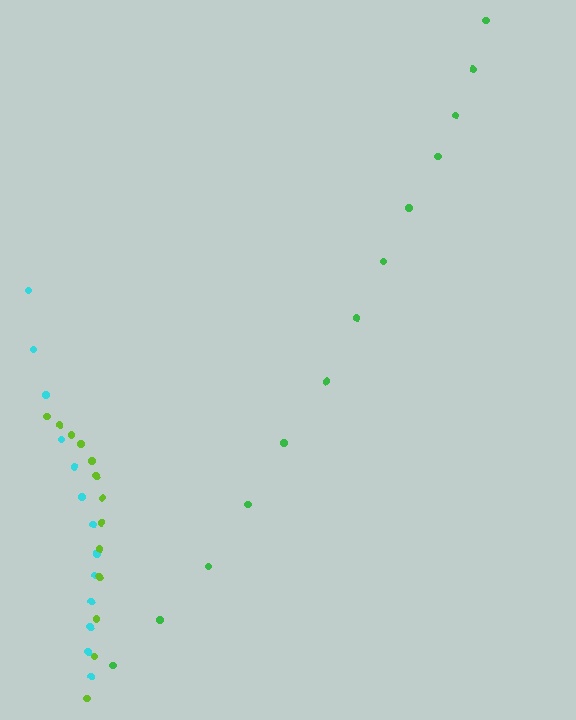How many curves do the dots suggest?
There are 3 distinct paths.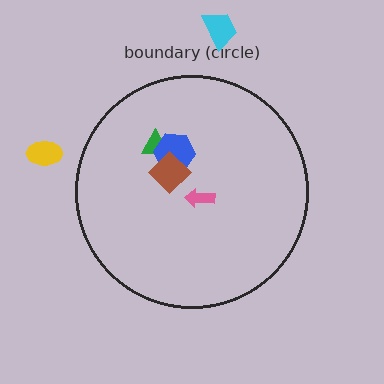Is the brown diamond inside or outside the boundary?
Inside.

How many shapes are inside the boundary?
4 inside, 2 outside.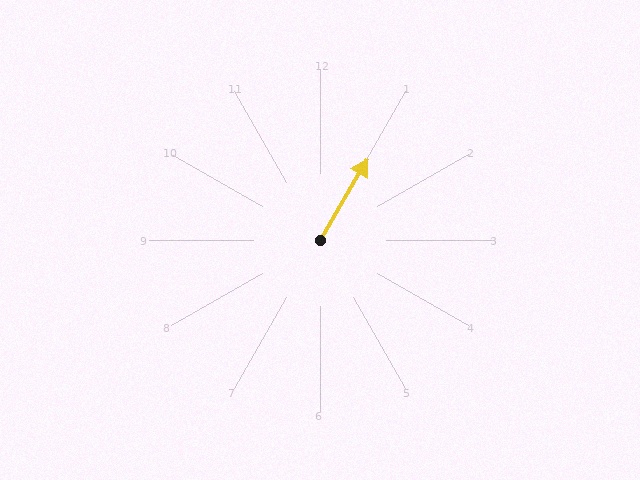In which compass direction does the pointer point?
Northeast.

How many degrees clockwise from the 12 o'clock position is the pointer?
Approximately 30 degrees.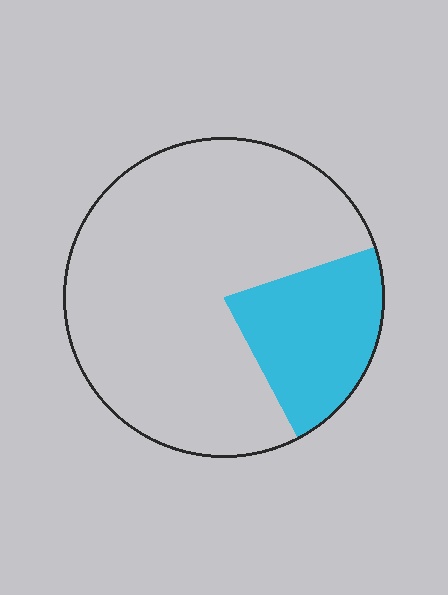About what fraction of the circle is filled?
About one quarter (1/4).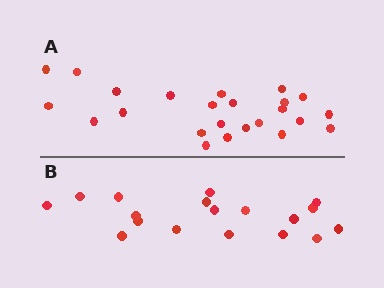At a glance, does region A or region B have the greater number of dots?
Region A (the top region) has more dots.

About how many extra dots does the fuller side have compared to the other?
Region A has about 6 more dots than region B.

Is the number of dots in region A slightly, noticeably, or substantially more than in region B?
Region A has noticeably more, but not dramatically so. The ratio is roughly 1.3 to 1.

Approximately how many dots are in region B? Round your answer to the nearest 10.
About 20 dots. (The exact count is 18, which rounds to 20.)